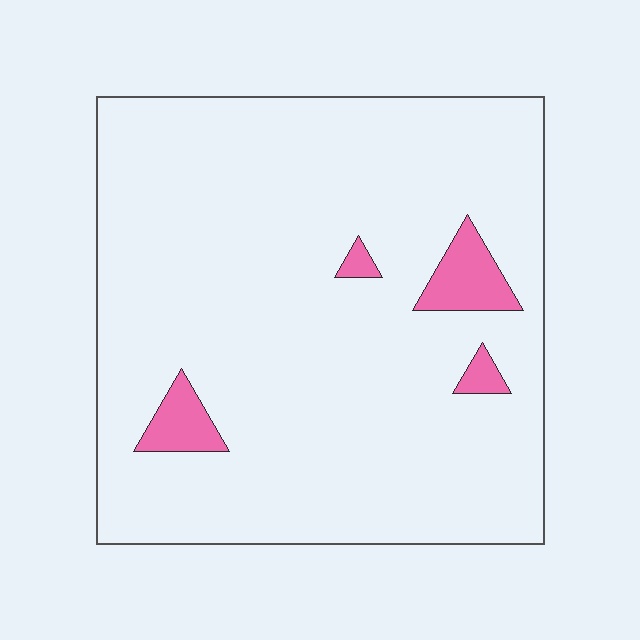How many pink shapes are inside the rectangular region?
4.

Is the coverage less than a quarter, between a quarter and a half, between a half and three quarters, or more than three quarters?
Less than a quarter.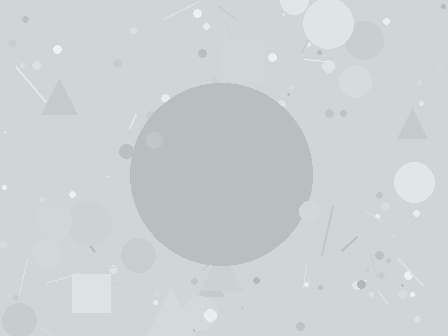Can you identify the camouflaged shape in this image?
The camouflaged shape is a circle.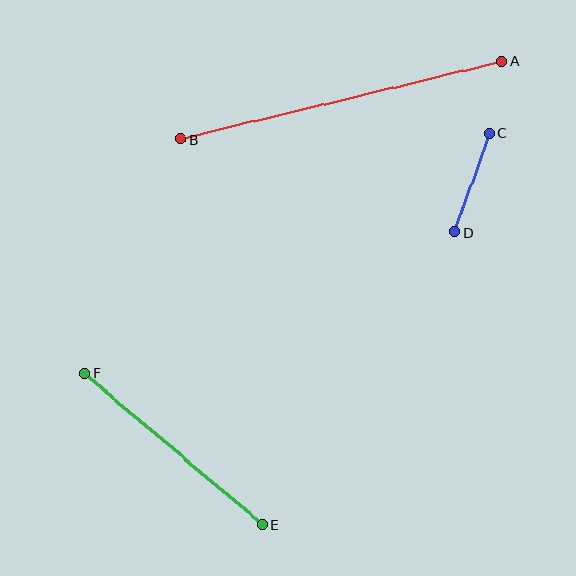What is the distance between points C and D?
The distance is approximately 104 pixels.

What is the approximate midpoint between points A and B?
The midpoint is at approximately (342, 100) pixels.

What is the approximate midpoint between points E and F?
The midpoint is at approximately (173, 449) pixels.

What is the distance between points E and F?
The distance is approximately 233 pixels.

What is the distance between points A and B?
The distance is approximately 330 pixels.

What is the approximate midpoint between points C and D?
The midpoint is at approximately (472, 183) pixels.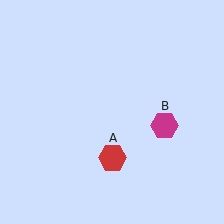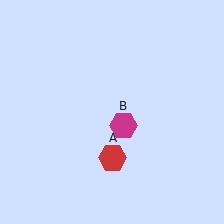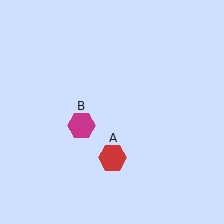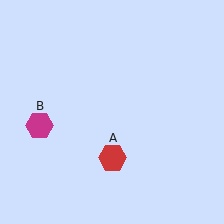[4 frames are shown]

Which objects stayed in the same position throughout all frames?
Red hexagon (object A) remained stationary.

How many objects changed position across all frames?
1 object changed position: magenta hexagon (object B).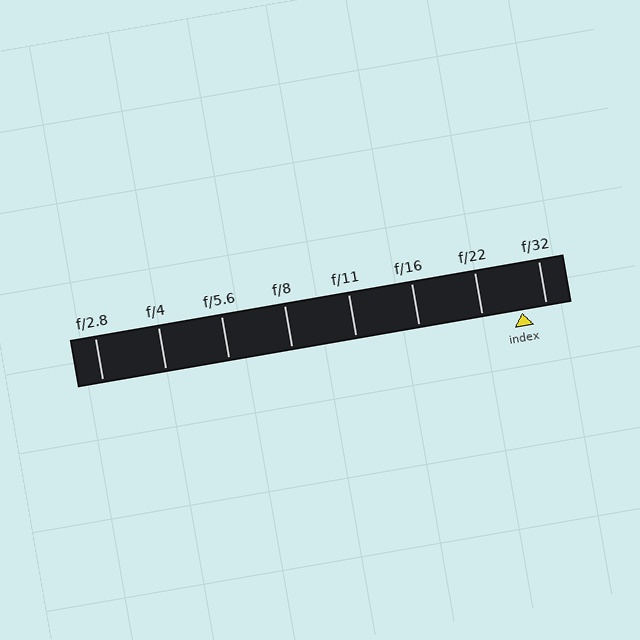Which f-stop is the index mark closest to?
The index mark is closest to f/32.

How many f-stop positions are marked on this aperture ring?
There are 8 f-stop positions marked.